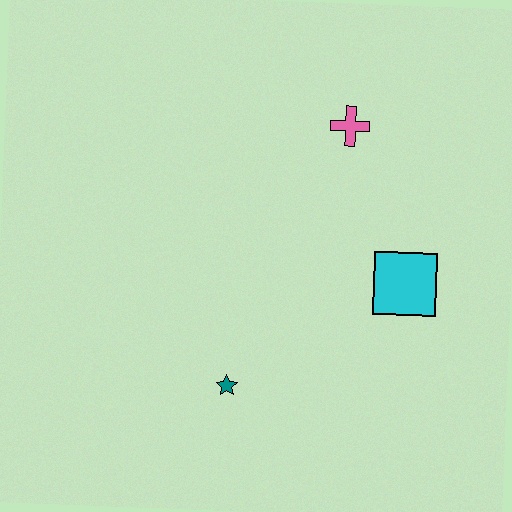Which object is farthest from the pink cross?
The teal star is farthest from the pink cross.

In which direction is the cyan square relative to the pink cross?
The cyan square is below the pink cross.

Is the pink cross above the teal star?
Yes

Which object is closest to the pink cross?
The cyan square is closest to the pink cross.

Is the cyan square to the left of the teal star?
No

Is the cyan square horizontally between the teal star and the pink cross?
No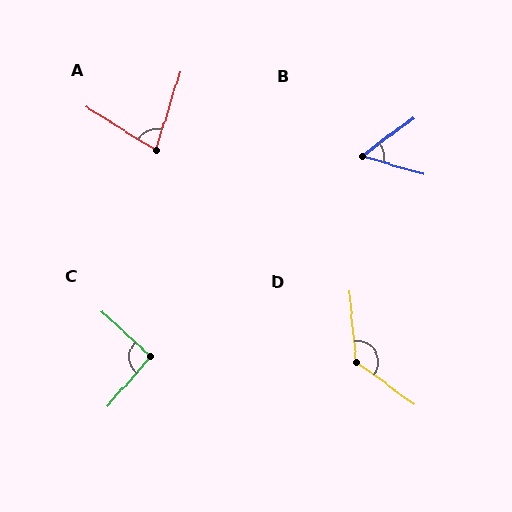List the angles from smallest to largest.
B (52°), A (75°), C (92°), D (131°).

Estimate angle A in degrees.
Approximately 75 degrees.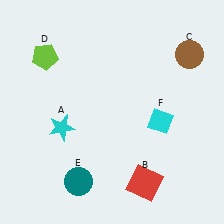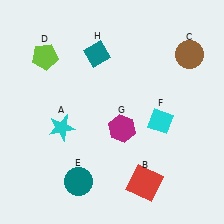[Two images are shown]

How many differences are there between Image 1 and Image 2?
There are 2 differences between the two images.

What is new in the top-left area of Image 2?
A teal diamond (H) was added in the top-left area of Image 2.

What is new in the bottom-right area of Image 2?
A magenta hexagon (G) was added in the bottom-right area of Image 2.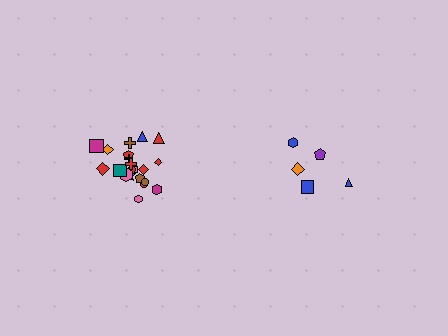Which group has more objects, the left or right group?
The left group.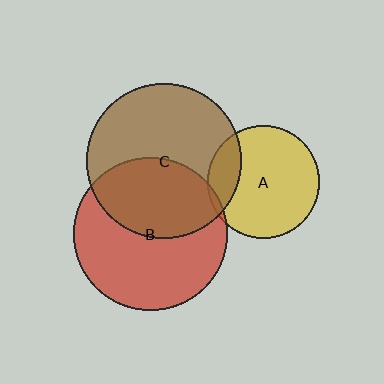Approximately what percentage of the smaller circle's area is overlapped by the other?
Approximately 20%.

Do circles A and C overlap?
Yes.